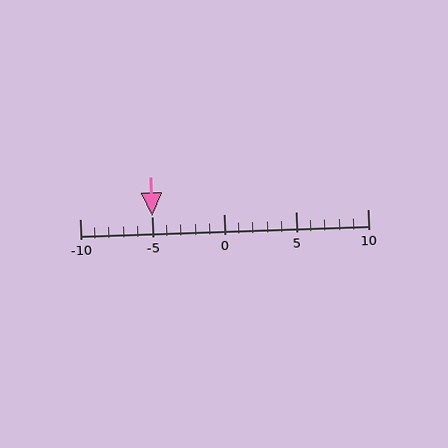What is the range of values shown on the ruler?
The ruler shows values from -10 to 10.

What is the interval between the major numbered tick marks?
The major tick marks are spaced 5 units apart.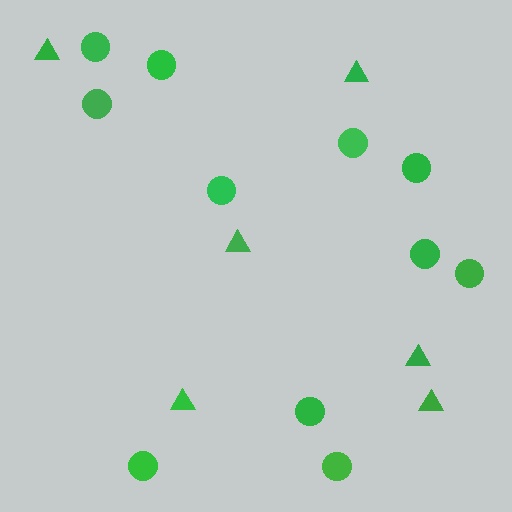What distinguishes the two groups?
There are 2 groups: one group of circles (11) and one group of triangles (6).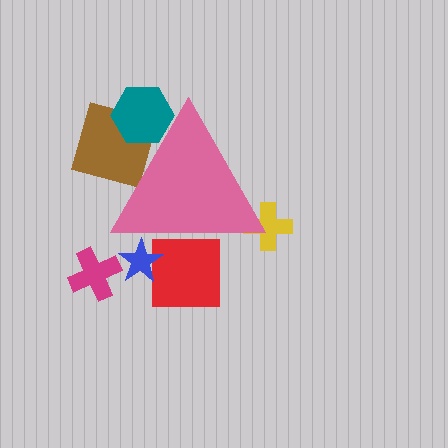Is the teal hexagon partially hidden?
Yes, the teal hexagon is partially hidden behind the pink triangle.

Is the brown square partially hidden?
Yes, the brown square is partially hidden behind the pink triangle.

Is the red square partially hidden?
Yes, the red square is partially hidden behind the pink triangle.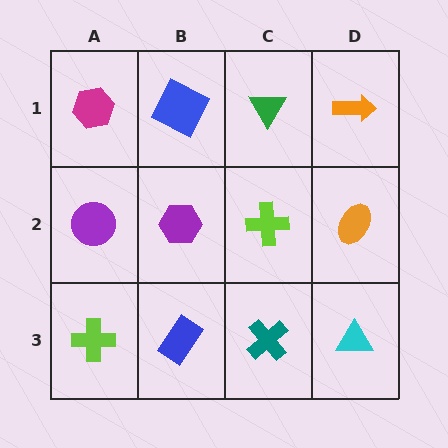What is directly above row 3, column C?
A lime cross.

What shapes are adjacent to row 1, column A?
A purple circle (row 2, column A), a blue square (row 1, column B).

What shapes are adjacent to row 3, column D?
An orange ellipse (row 2, column D), a teal cross (row 3, column C).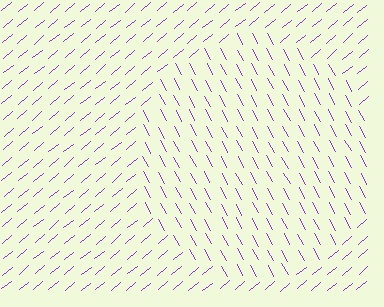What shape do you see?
I see a circle.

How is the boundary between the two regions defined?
The boundary is defined purely by a change in line orientation (approximately 79 degrees difference). All lines are the same color and thickness.